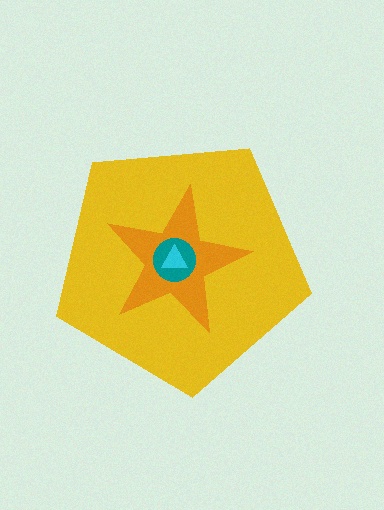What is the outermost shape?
The yellow pentagon.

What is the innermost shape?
The cyan triangle.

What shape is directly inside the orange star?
The teal circle.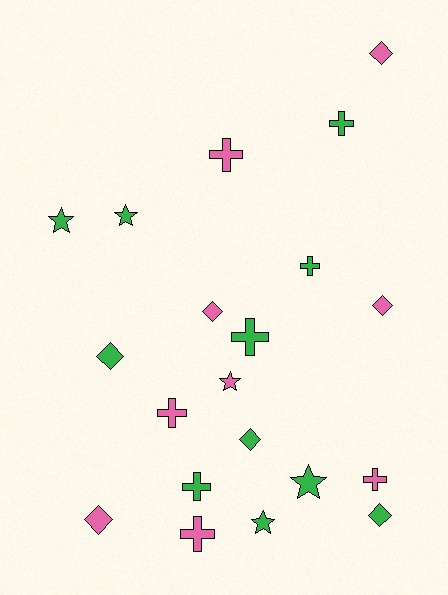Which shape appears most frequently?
Cross, with 8 objects.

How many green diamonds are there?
There are 3 green diamonds.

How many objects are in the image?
There are 20 objects.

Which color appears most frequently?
Green, with 11 objects.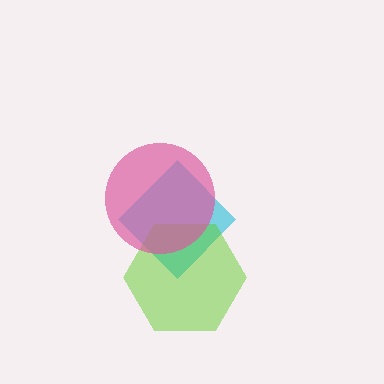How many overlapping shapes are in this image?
There are 3 overlapping shapes in the image.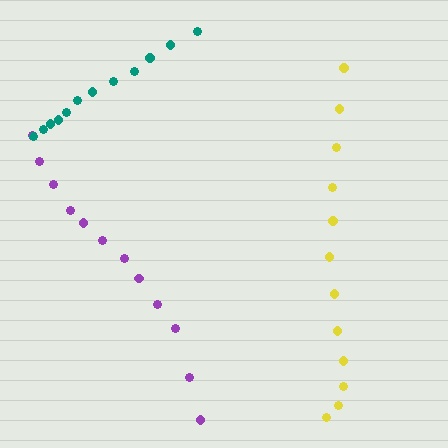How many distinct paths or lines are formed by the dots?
There are 3 distinct paths.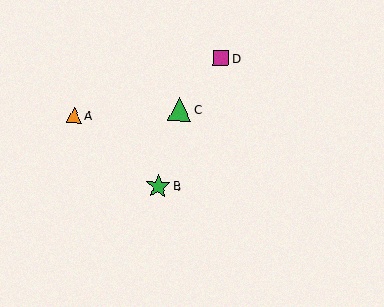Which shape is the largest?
The green star (labeled B) is the largest.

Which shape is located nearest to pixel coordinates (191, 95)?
The green triangle (labeled C) at (180, 109) is nearest to that location.